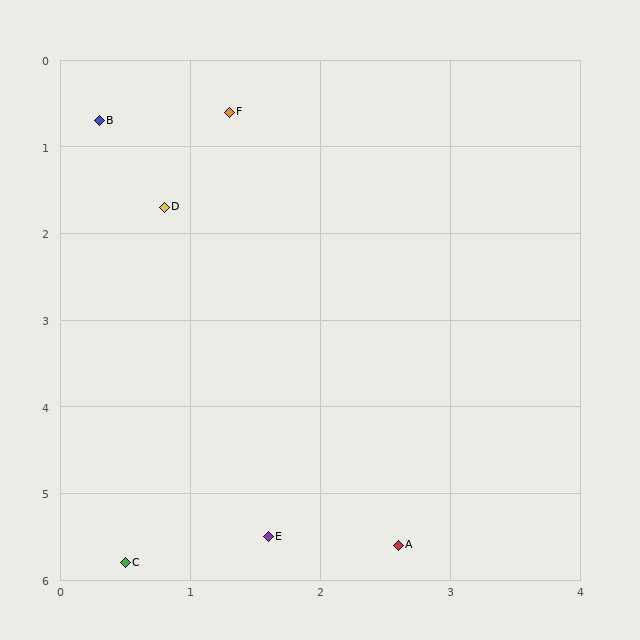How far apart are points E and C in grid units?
Points E and C are about 1.1 grid units apart.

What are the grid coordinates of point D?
Point D is at approximately (0.8, 1.7).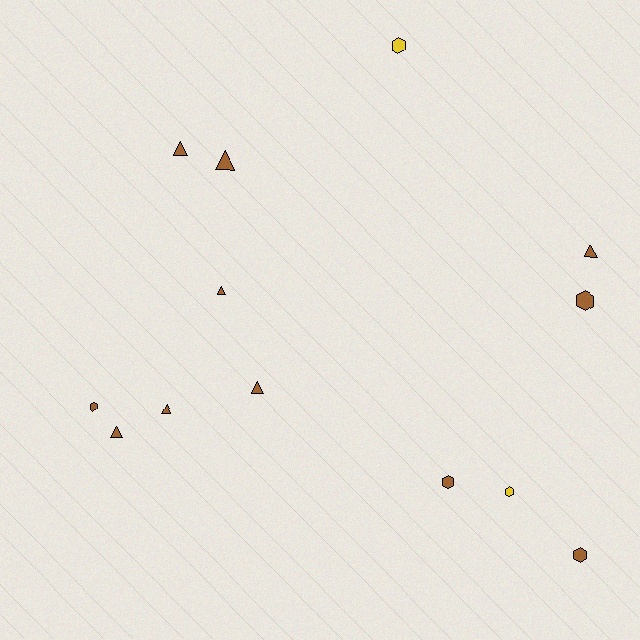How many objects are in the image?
There are 13 objects.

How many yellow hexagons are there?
There are 2 yellow hexagons.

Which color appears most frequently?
Brown, with 11 objects.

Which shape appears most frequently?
Triangle, with 7 objects.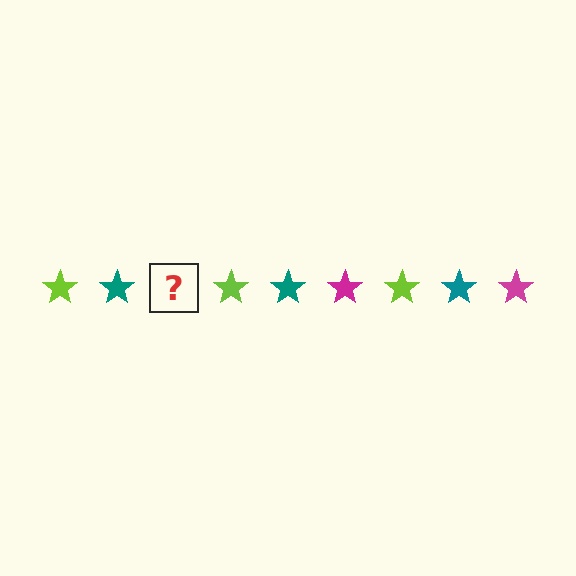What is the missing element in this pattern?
The missing element is a magenta star.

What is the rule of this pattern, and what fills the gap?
The rule is that the pattern cycles through lime, teal, magenta stars. The gap should be filled with a magenta star.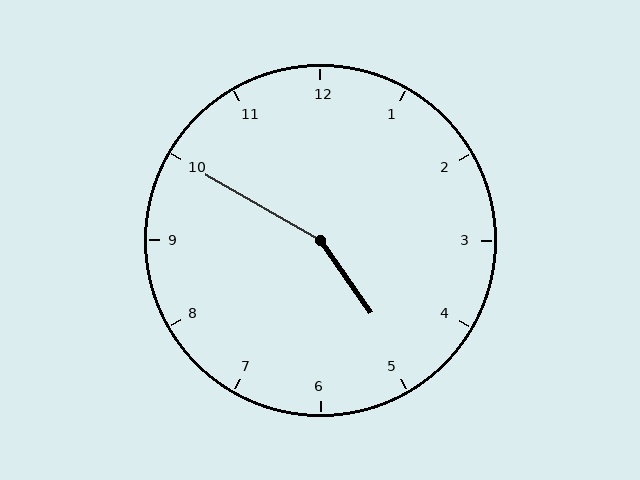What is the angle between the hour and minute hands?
Approximately 155 degrees.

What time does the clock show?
4:50.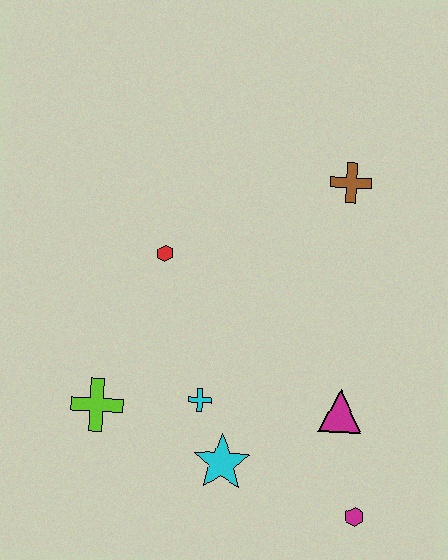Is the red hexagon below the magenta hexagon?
No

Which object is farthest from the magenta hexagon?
The brown cross is farthest from the magenta hexagon.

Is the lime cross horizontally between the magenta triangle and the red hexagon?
No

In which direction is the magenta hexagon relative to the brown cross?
The magenta hexagon is below the brown cross.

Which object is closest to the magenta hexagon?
The magenta triangle is closest to the magenta hexagon.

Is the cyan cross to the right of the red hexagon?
Yes